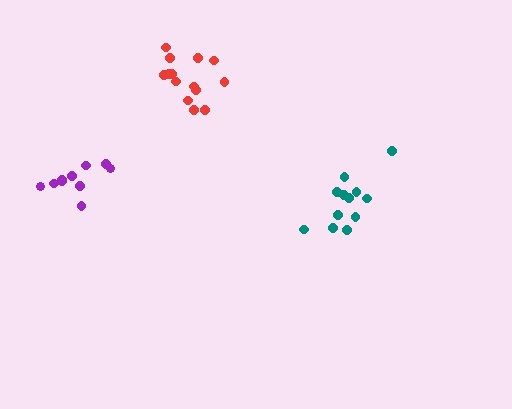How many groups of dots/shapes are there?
There are 3 groups.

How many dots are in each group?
Group 1: 14 dots, Group 2: 10 dots, Group 3: 12 dots (36 total).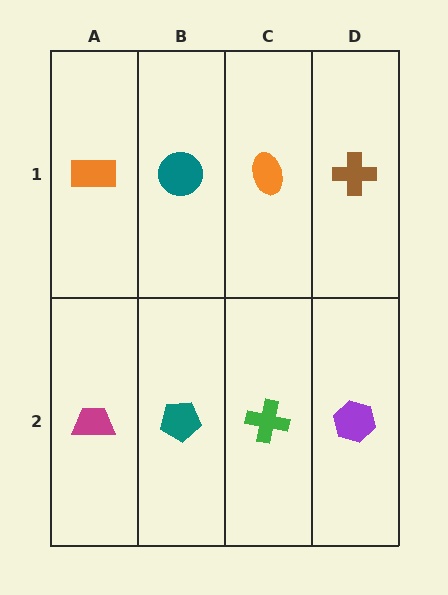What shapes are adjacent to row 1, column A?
A magenta trapezoid (row 2, column A), a teal circle (row 1, column B).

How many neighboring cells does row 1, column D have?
2.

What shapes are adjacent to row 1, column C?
A green cross (row 2, column C), a teal circle (row 1, column B), a brown cross (row 1, column D).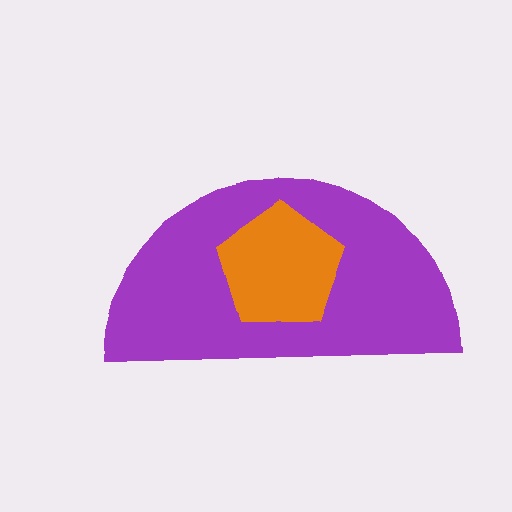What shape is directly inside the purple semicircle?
The orange pentagon.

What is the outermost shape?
The purple semicircle.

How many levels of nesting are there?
2.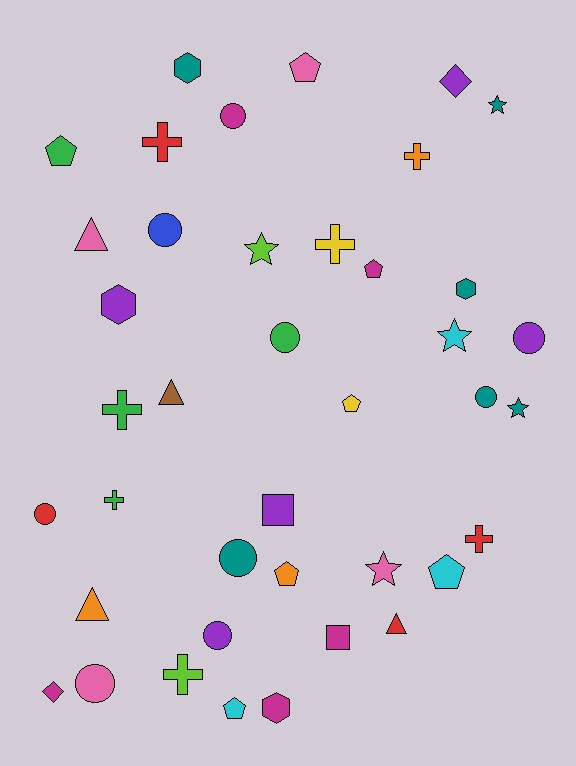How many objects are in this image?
There are 40 objects.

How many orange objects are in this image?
There are 3 orange objects.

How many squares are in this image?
There are 2 squares.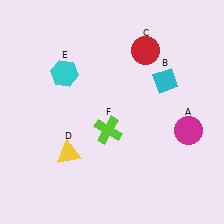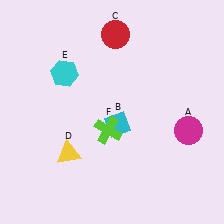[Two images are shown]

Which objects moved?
The objects that moved are: the cyan diamond (B), the red circle (C).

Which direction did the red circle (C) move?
The red circle (C) moved left.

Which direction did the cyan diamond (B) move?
The cyan diamond (B) moved left.